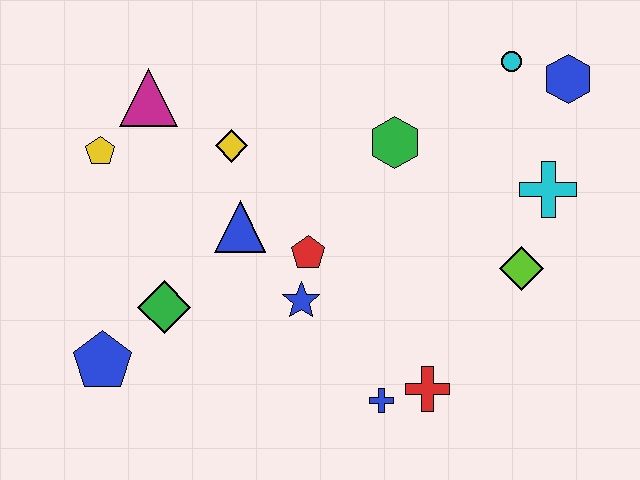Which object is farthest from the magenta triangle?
The blue hexagon is farthest from the magenta triangle.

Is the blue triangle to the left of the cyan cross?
Yes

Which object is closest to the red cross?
The blue cross is closest to the red cross.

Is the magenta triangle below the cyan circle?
Yes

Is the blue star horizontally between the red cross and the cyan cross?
No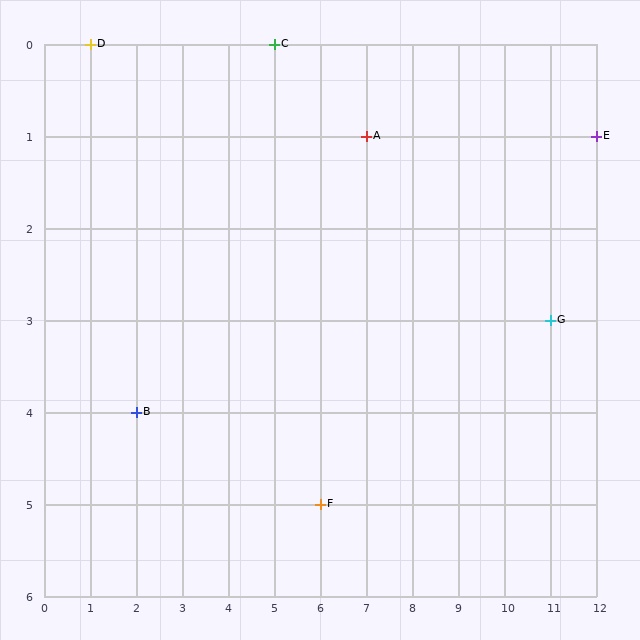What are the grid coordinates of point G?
Point G is at grid coordinates (11, 3).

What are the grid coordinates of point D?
Point D is at grid coordinates (1, 0).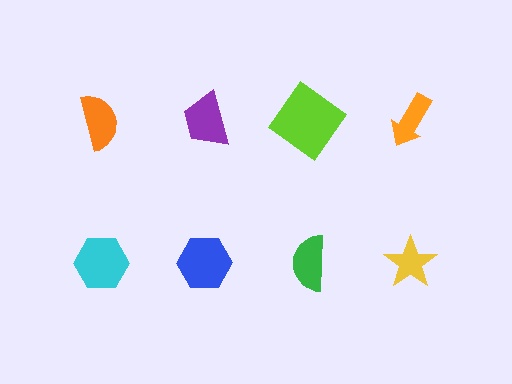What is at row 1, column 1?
An orange semicircle.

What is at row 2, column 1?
A cyan hexagon.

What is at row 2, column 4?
A yellow star.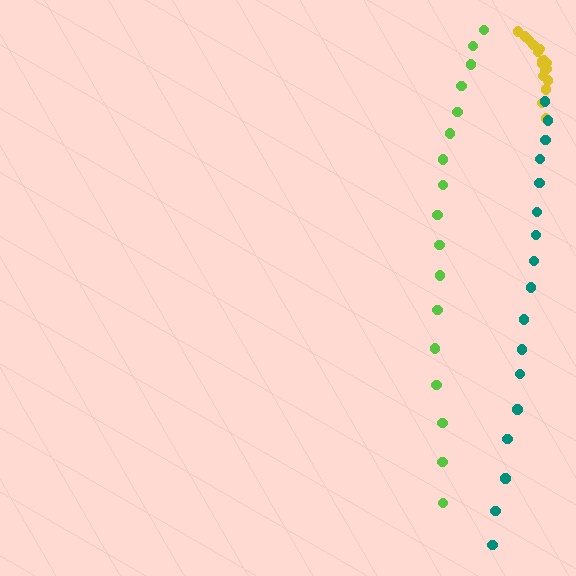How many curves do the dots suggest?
There are 3 distinct paths.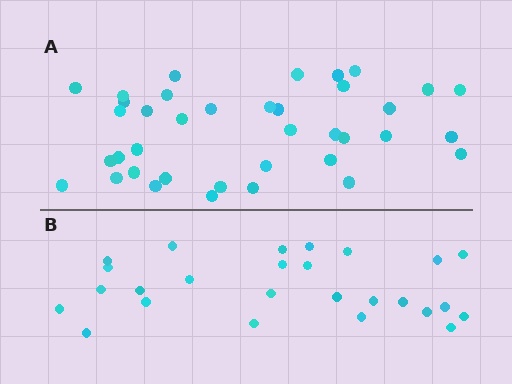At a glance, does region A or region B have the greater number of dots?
Region A (the top region) has more dots.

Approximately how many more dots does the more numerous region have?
Region A has roughly 12 or so more dots than region B.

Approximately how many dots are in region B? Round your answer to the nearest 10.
About 30 dots. (The exact count is 26, which rounds to 30.)